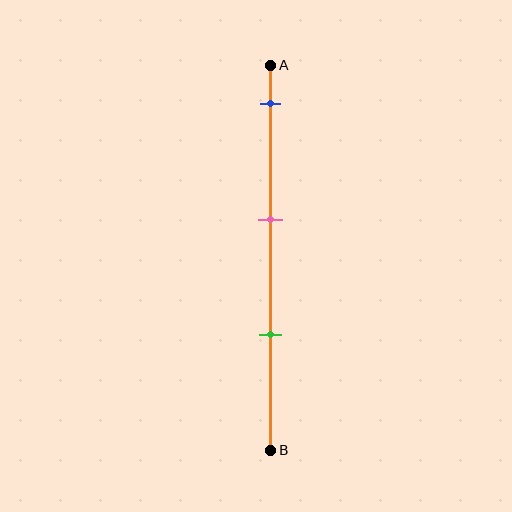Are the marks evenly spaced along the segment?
Yes, the marks are approximately evenly spaced.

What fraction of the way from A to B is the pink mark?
The pink mark is approximately 40% (0.4) of the way from A to B.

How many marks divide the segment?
There are 3 marks dividing the segment.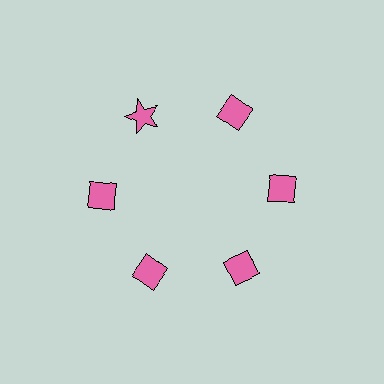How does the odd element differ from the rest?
It has a different shape: star instead of diamond.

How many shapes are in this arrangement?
There are 6 shapes arranged in a ring pattern.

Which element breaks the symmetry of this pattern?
The pink star at roughly the 11 o'clock position breaks the symmetry. All other shapes are pink diamonds.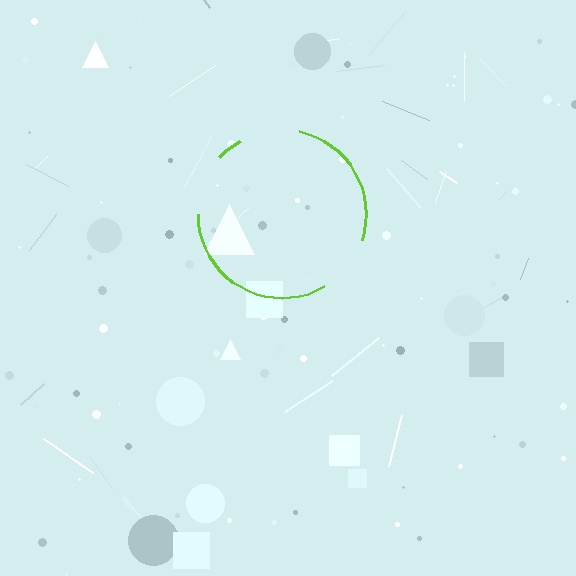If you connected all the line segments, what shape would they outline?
They would outline a circle.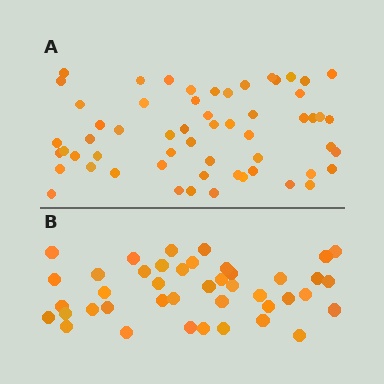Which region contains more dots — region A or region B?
Region A (the top region) has more dots.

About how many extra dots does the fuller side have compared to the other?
Region A has approximately 15 more dots than region B.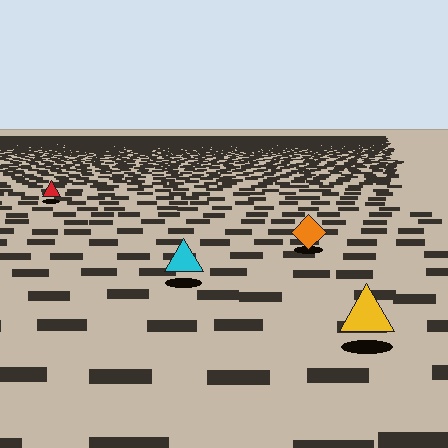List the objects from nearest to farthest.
From nearest to farthest: the yellow triangle, the cyan triangle, the orange diamond, the red triangle.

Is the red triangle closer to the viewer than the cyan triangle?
No. The cyan triangle is closer — you can tell from the texture gradient: the ground texture is coarser near it.